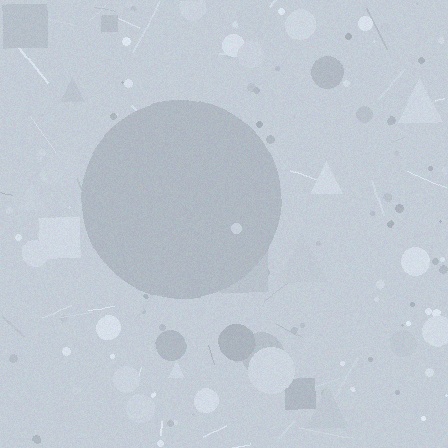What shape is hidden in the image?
A circle is hidden in the image.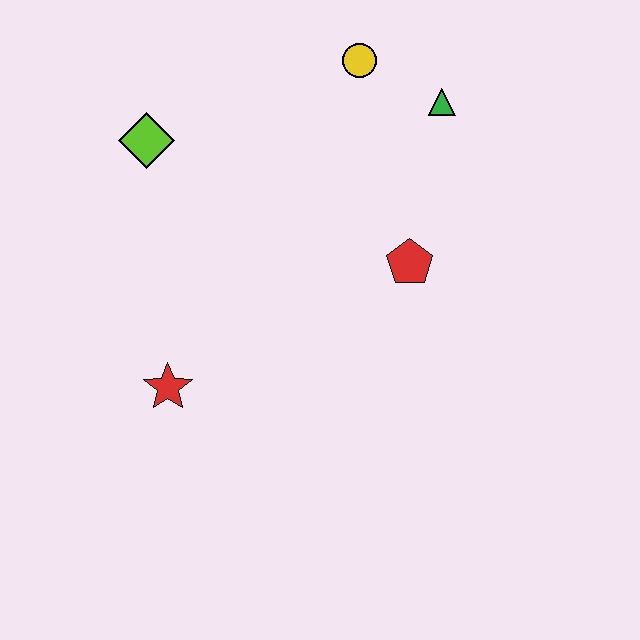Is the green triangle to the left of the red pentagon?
No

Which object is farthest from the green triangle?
The red star is farthest from the green triangle.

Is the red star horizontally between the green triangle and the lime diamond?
Yes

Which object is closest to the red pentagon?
The green triangle is closest to the red pentagon.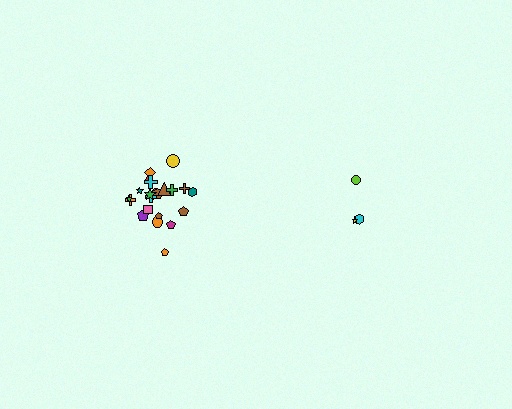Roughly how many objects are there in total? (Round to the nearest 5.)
Roughly 25 objects in total.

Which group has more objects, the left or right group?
The left group.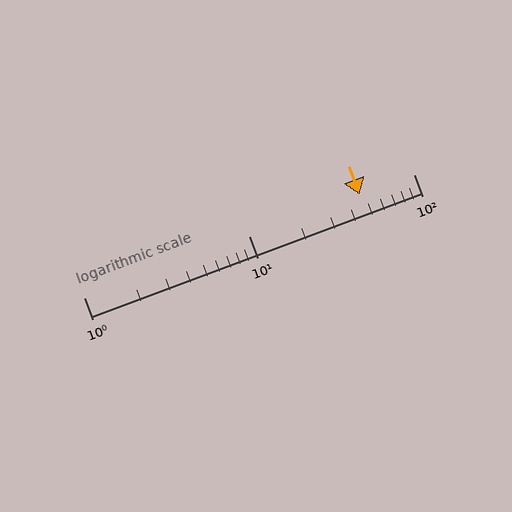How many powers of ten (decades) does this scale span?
The scale spans 2 decades, from 1 to 100.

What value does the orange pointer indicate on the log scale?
The pointer indicates approximately 47.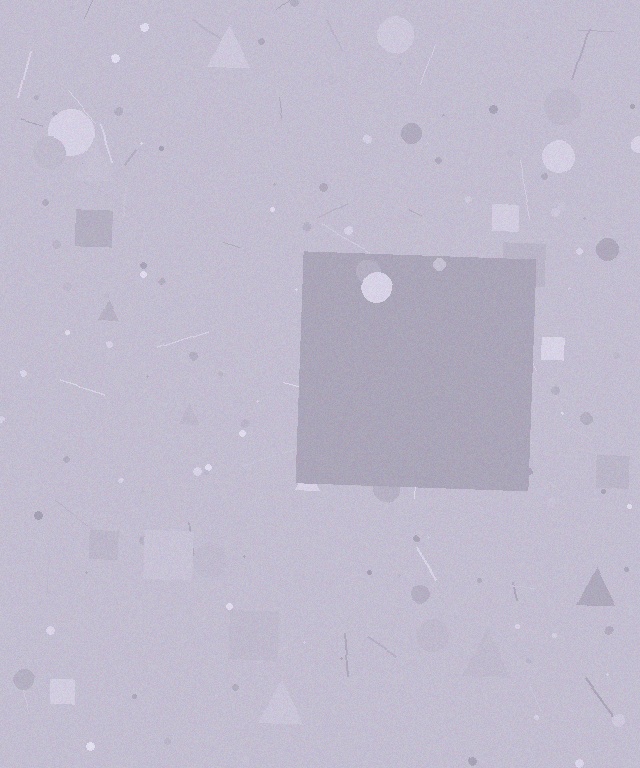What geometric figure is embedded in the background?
A square is embedded in the background.